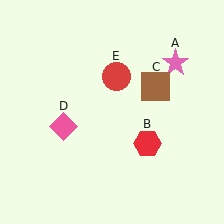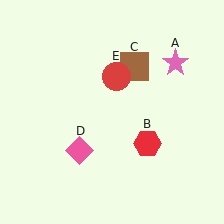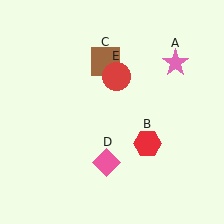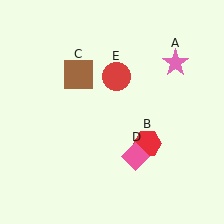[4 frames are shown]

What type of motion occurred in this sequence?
The brown square (object C), pink diamond (object D) rotated counterclockwise around the center of the scene.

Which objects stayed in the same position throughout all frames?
Pink star (object A) and red hexagon (object B) and red circle (object E) remained stationary.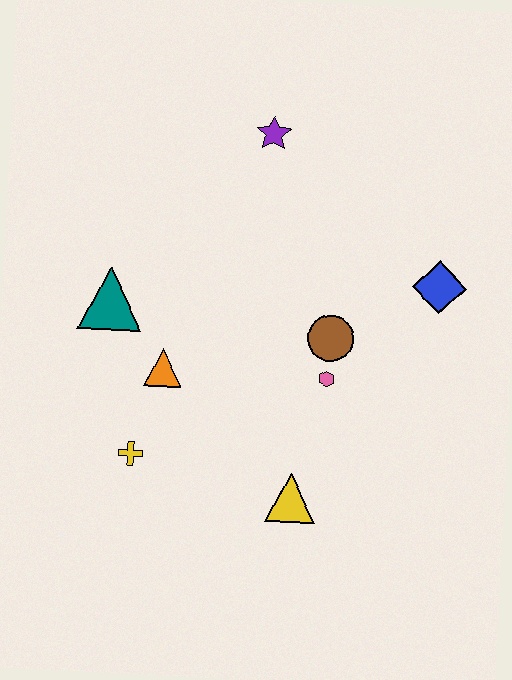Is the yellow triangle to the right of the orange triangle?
Yes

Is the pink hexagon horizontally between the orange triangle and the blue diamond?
Yes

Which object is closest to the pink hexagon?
The brown circle is closest to the pink hexagon.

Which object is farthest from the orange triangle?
The blue diamond is farthest from the orange triangle.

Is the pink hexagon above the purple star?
No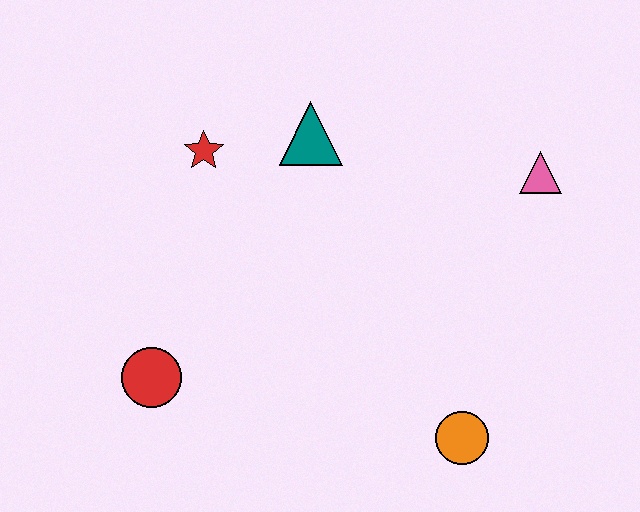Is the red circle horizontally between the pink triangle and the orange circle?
No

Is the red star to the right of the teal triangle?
No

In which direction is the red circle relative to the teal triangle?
The red circle is below the teal triangle.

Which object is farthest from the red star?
The orange circle is farthest from the red star.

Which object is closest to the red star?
The teal triangle is closest to the red star.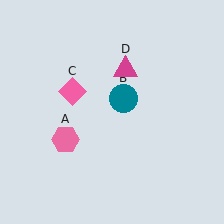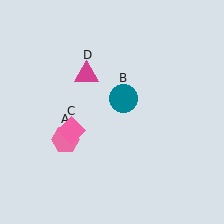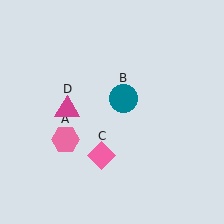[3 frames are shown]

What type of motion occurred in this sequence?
The pink diamond (object C), magenta triangle (object D) rotated counterclockwise around the center of the scene.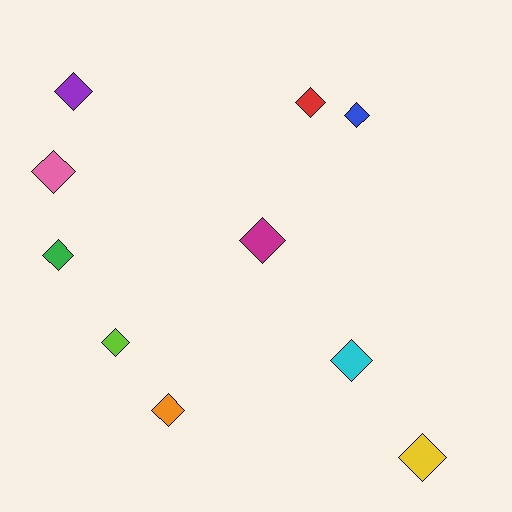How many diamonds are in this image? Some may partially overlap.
There are 10 diamonds.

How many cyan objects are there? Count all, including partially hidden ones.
There is 1 cyan object.